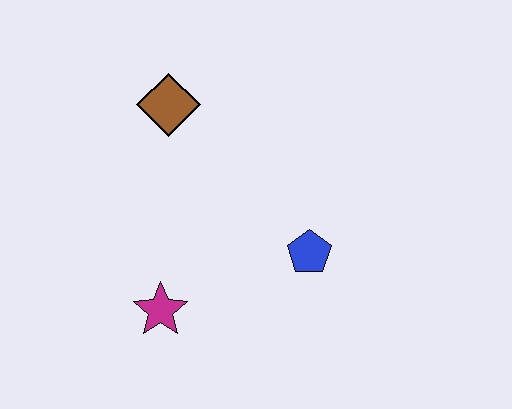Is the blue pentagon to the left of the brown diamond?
No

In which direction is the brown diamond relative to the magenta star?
The brown diamond is above the magenta star.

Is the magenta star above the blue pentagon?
No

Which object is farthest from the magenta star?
The brown diamond is farthest from the magenta star.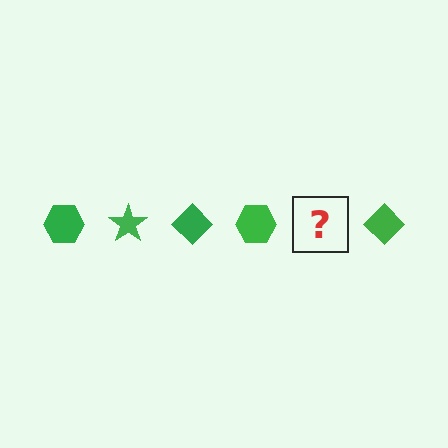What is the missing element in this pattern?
The missing element is a green star.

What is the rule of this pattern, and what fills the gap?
The rule is that the pattern cycles through hexagon, star, diamond shapes in green. The gap should be filled with a green star.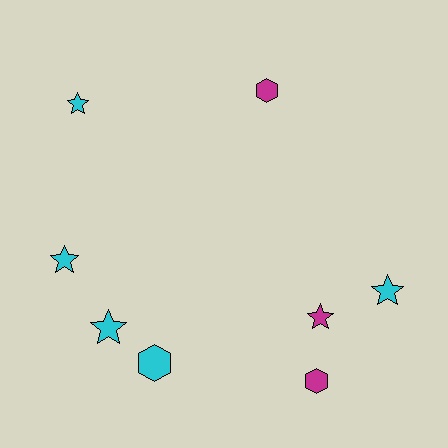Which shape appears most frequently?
Star, with 5 objects.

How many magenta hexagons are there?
There are 2 magenta hexagons.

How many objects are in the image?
There are 8 objects.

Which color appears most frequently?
Cyan, with 5 objects.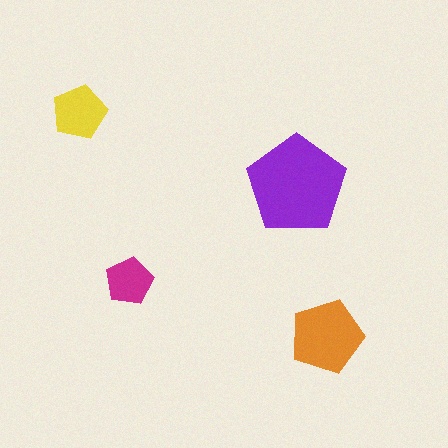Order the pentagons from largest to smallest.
the purple one, the orange one, the yellow one, the magenta one.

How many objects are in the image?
There are 4 objects in the image.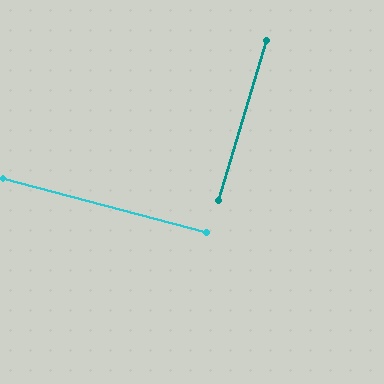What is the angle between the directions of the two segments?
Approximately 88 degrees.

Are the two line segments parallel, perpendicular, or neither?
Perpendicular — they meet at approximately 88°.